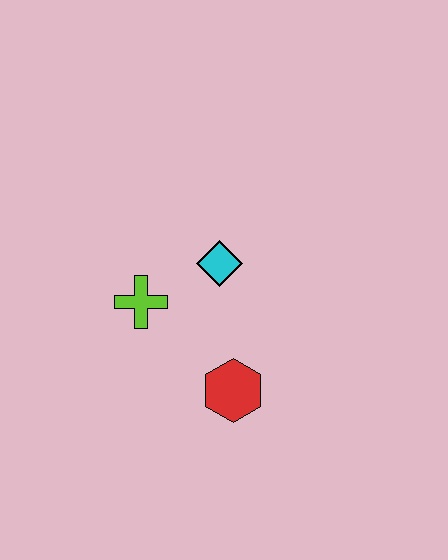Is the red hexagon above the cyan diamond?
No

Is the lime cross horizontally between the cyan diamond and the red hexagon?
No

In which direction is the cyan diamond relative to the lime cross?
The cyan diamond is to the right of the lime cross.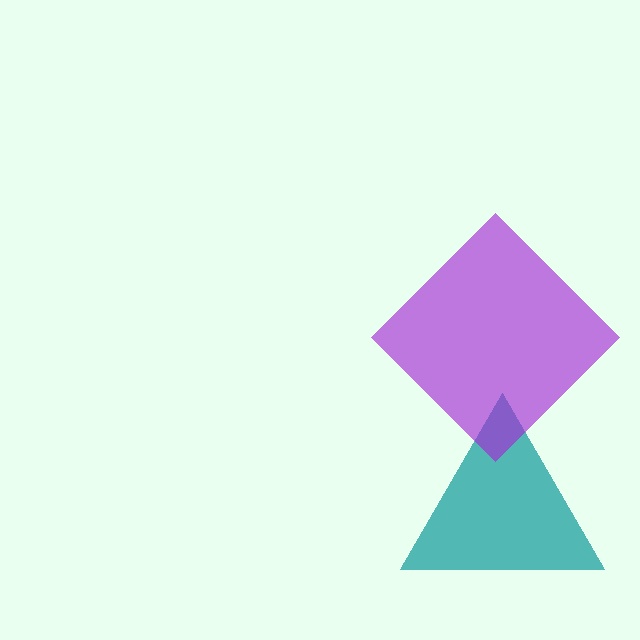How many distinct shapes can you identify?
There are 2 distinct shapes: a teal triangle, a purple diamond.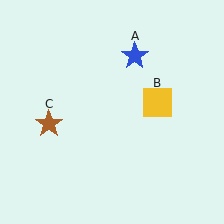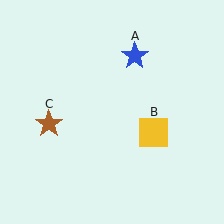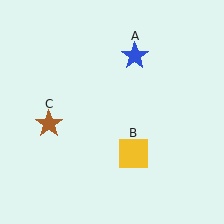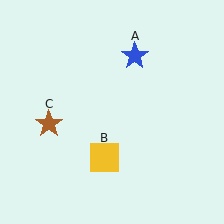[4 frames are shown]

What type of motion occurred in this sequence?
The yellow square (object B) rotated clockwise around the center of the scene.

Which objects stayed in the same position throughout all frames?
Blue star (object A) and brown star (object C) remained stationary.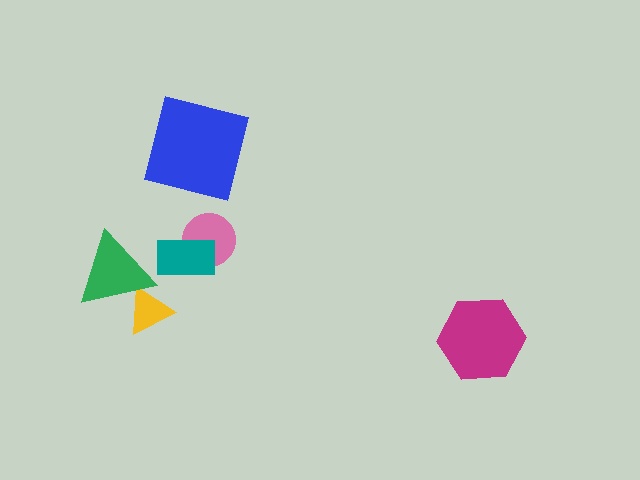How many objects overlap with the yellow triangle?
1 object overlaps with the yellow triangle.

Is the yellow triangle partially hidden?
Yes, it is partially covered by another shape.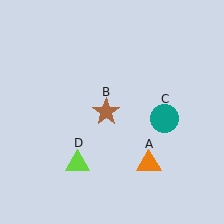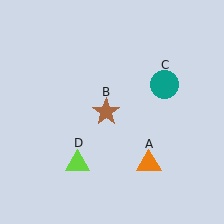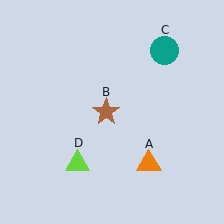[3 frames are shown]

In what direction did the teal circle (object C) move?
The teal circle (object C) moved up.